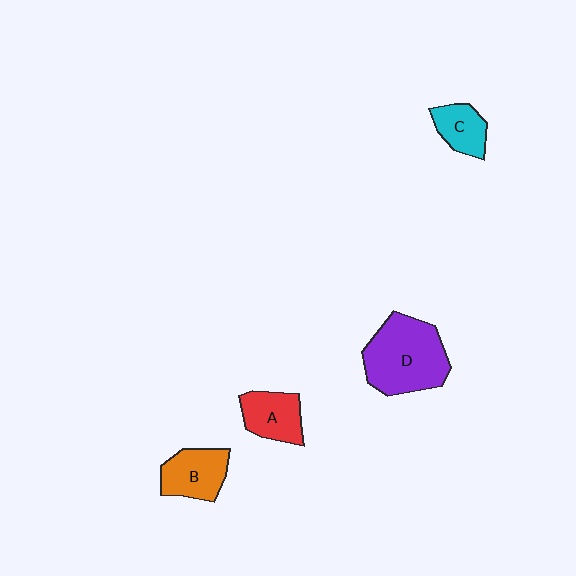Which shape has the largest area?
Shape D (purple).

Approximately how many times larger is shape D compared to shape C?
Approximately 2.4 times.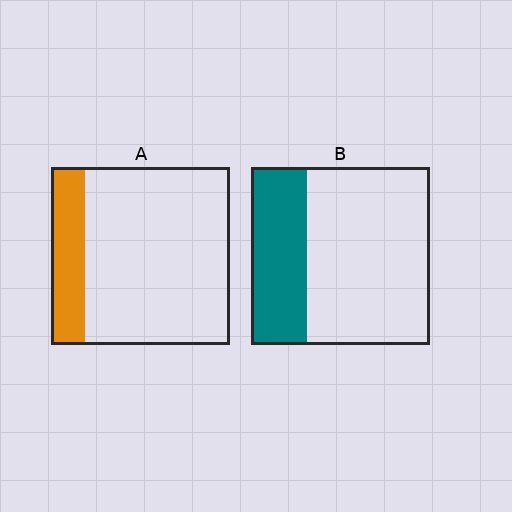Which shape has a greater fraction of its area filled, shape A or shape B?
Shape B.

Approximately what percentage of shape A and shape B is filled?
A is approximately 20% and B is approximately 30%.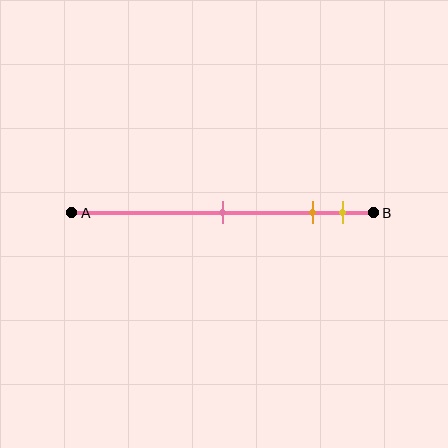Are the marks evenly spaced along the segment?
No, the marks are not evenly spaced.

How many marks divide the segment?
There are 3 marks dividing the segment.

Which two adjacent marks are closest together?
The orange and yellow marks are the closest adjacent pair.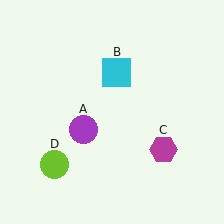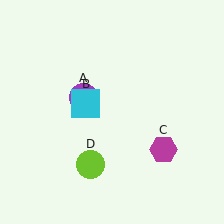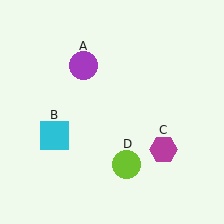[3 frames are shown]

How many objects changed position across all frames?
3 objects changed position: purple circle (object A), cyan square (object B), lime circle (object D).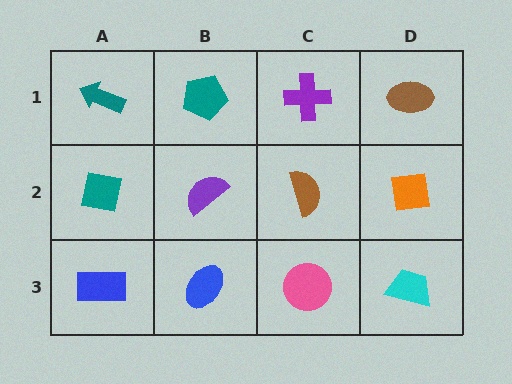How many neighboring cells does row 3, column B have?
3.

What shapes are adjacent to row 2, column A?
A teal arrow (row 1, column A), a blue rectangle (row 3, column A), a purple semicircle (row 2, column B).